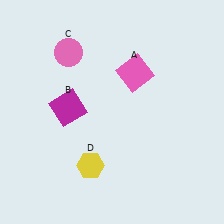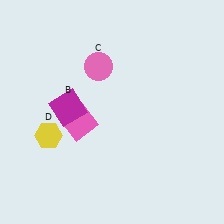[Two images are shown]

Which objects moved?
The objects that moved are: the pink square (A), the pink circle (C), the yellow hexagon (D).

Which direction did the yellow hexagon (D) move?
The yellow hexagon (D) moved left.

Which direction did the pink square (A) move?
The pink square (A) moved left.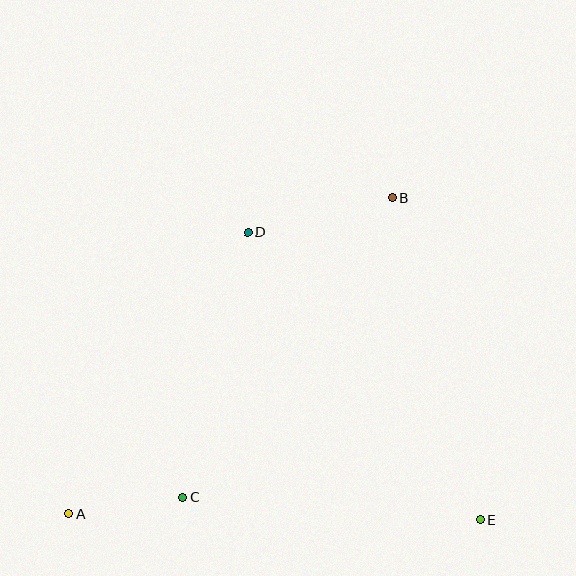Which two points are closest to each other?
Points A and C are closest to each other.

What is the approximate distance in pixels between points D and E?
The distance between D and E is approximately 370 pixels.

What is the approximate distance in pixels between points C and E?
The distance between C and E is approximately 298 pixels.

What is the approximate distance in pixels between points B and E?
The distance between B and E is approximately 334 pixels.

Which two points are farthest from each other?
Points A and B are farthest from each other.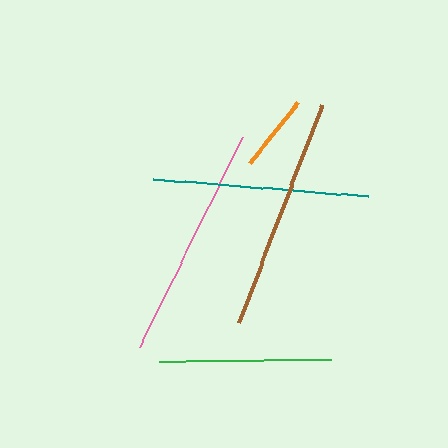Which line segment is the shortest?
The orange line is the shortest at approximately 77 pixels.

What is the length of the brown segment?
The brown segment is approximately 233 pixels long.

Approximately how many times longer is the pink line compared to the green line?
The pink line is approximately 1.4 times the length of the green line.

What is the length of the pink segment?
The pink segment is approximately 235 pixels long.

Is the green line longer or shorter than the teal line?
The teal line is longer than the green line.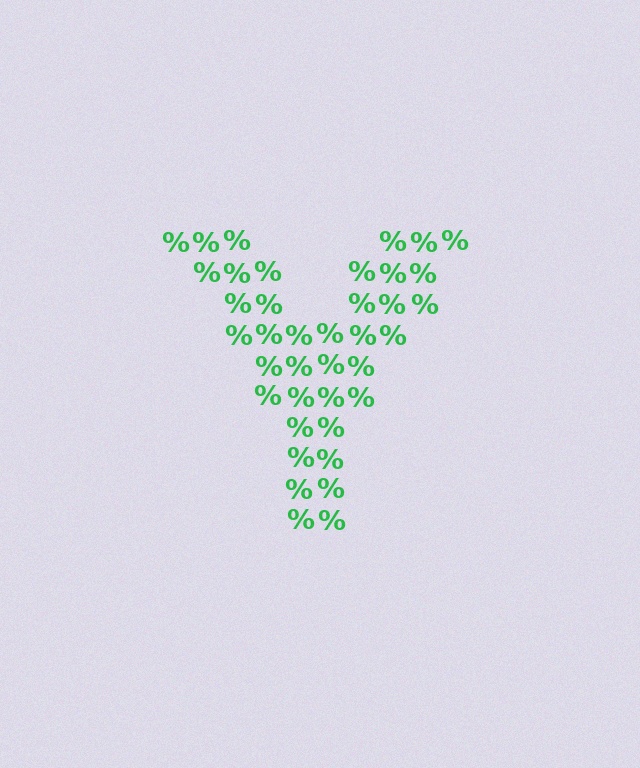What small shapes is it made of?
It is made of small percent signs.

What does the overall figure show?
The overall figure shows the letter Y.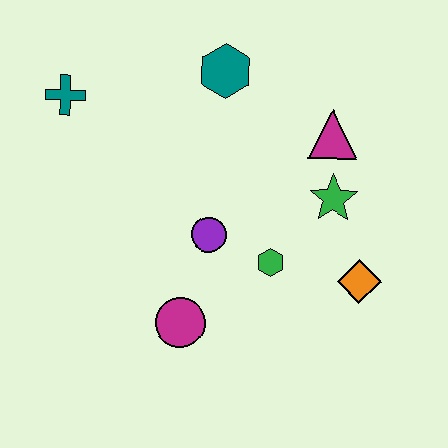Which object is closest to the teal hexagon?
The magenta triangle is closest to the teal hexagon.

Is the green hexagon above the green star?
No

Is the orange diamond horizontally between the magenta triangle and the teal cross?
No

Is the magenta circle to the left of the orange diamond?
Yes